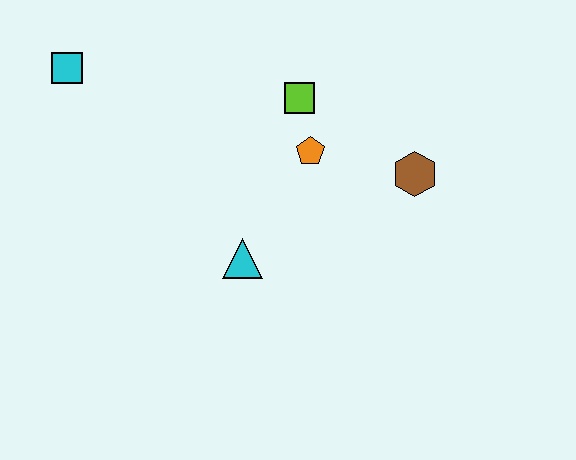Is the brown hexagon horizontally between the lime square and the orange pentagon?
No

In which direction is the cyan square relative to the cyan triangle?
The cyan square is above the cyan triangle.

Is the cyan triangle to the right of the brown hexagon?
No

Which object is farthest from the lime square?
The cyan square is farthest from the lime square.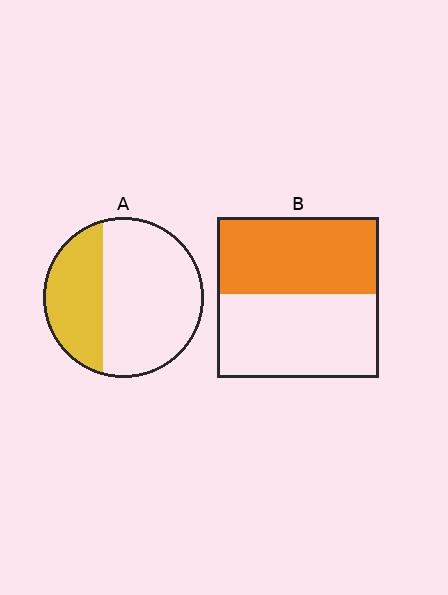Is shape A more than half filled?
No.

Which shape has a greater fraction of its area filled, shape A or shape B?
Shape B.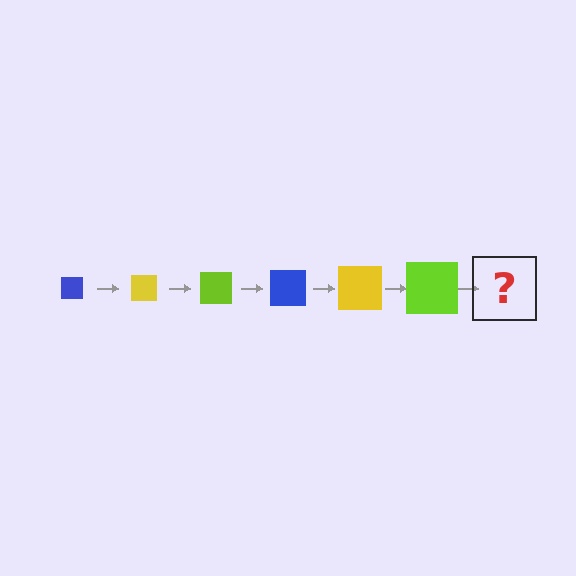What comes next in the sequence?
The next element should be a blue square, larger than the previous one.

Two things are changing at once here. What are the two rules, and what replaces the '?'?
The two rules are that the square grows larger each step and the color cycles through blue, yellow, and lime. The '?' should be a blue square, larger than the previous one.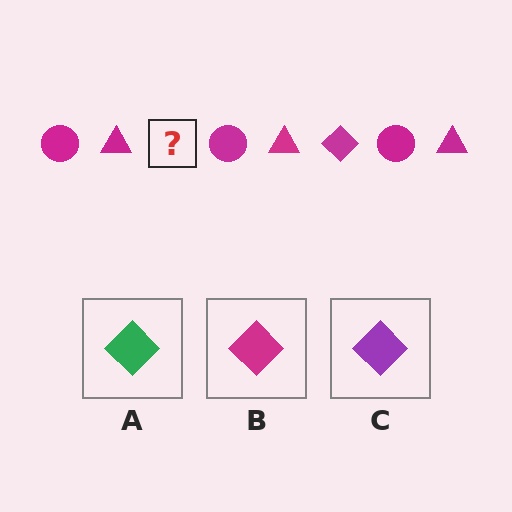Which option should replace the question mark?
Option B.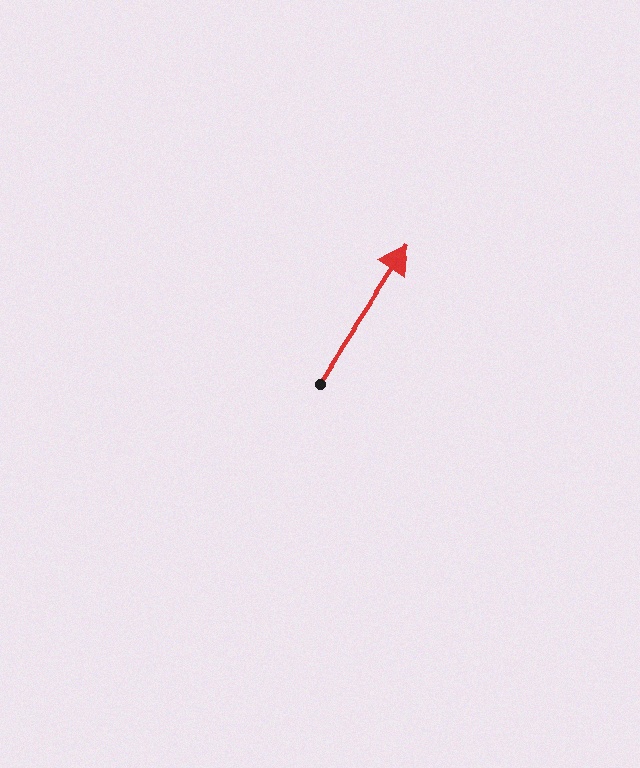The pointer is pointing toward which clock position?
Roughly 1 o'clock.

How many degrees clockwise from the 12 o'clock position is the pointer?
Approximately 33 degrees.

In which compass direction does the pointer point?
Northeast.